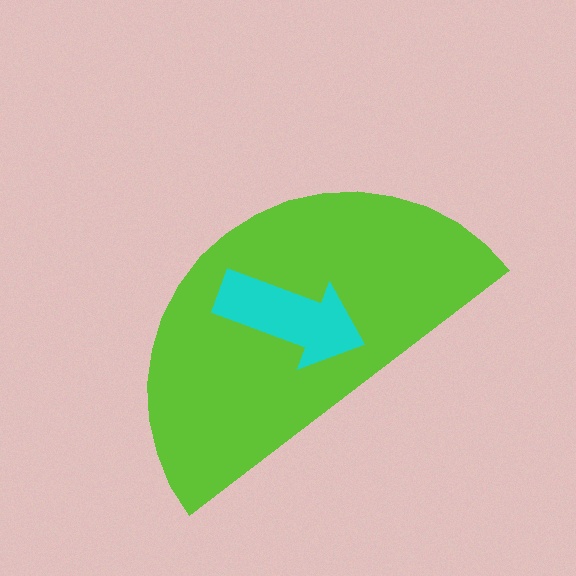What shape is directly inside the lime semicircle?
The cyan arrow.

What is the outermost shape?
The lime semicircle.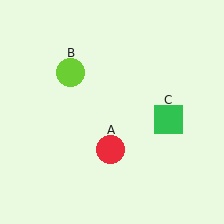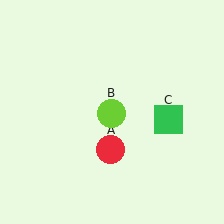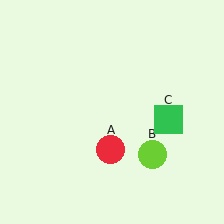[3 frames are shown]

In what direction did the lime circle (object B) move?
The lime circle (object B) moved down and to the right.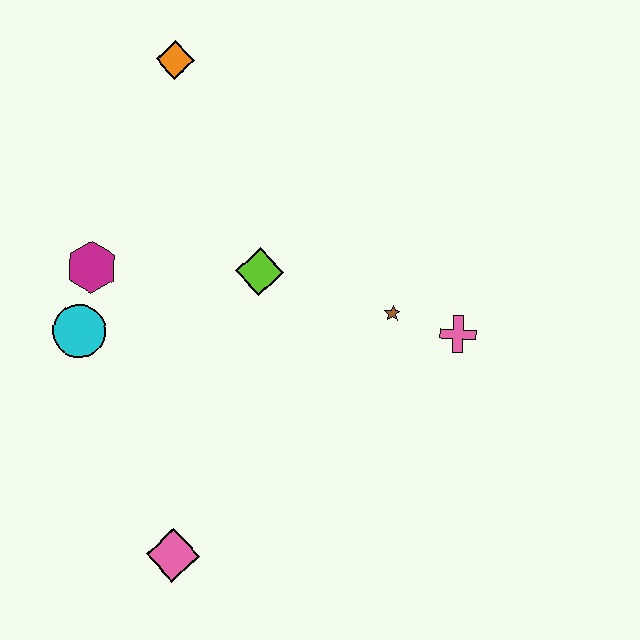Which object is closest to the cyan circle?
The magenta hexagon is closest to the cyan circle.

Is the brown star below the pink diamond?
No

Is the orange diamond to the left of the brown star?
Yes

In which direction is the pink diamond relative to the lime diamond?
The pink diamond is below the lime diamond.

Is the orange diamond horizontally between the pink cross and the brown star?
No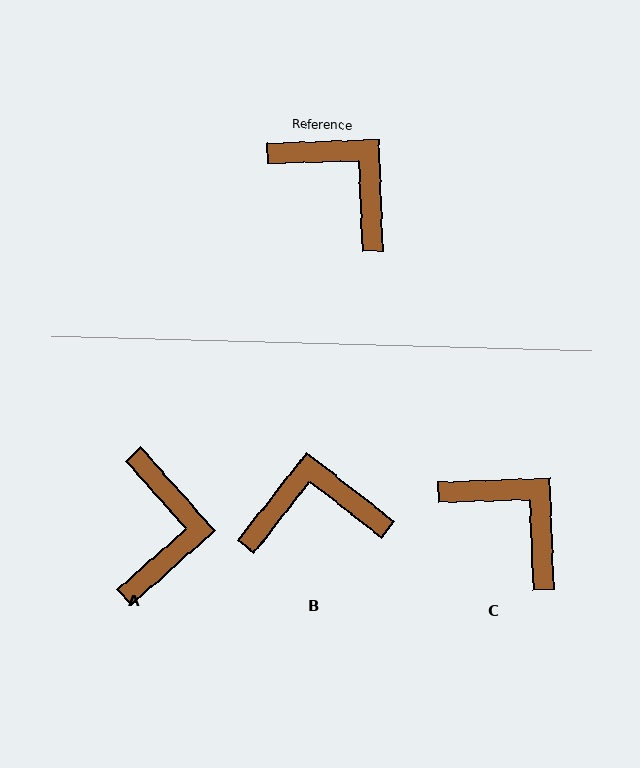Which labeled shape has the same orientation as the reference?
C.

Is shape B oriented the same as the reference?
No, it is off by about 50 degrees.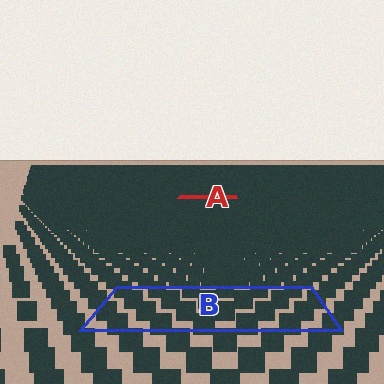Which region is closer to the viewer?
Region B is closer. The texture elements there are larger and more spread out.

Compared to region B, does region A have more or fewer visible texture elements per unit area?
Region A has more texture elements per unit area — they are packed more densely because it is farther away.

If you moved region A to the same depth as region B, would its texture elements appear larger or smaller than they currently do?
They would appear larger. At a closer depth, the same texture elements are projected at a bigger on-screen size.